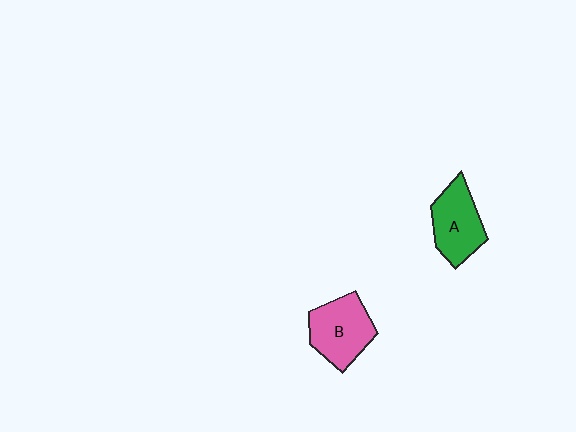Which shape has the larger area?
Shape B (pink).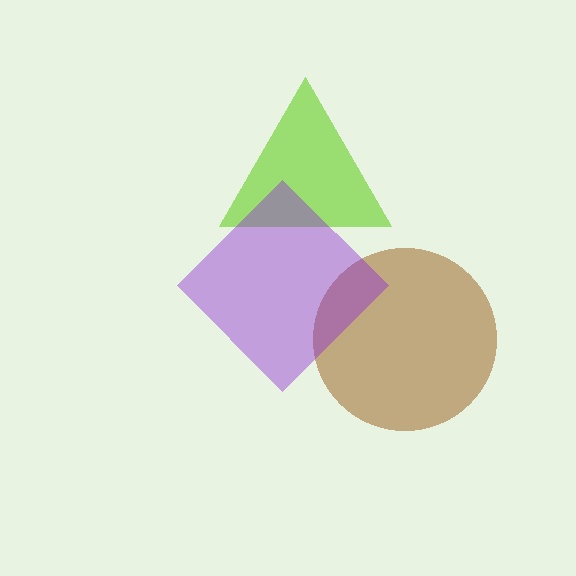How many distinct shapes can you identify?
There are 3 distinct shapes: a brown circle, a lime triangle, a purple diamond.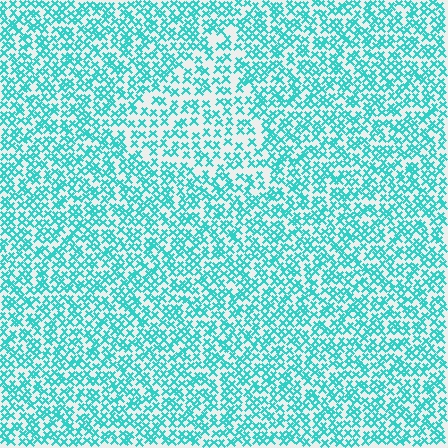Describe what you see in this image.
The image contains small cyan elements arranged at two different densities. A triangle-shaped region is visible where the elements are less densely packed than the surrounding area.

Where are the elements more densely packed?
The elements are more densely packed outside the triangle boundary.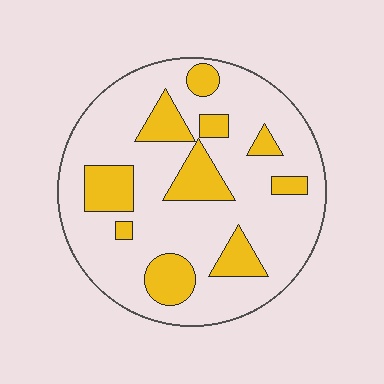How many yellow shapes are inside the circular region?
10.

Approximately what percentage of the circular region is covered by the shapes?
Approximately 25%.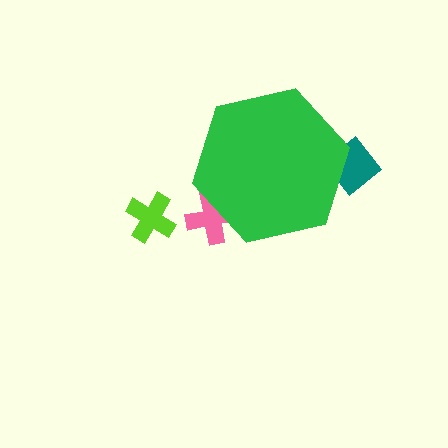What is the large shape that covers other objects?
A green hexagon.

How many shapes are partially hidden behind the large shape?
2 shapes are partially hidden.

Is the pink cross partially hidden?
Yes, the pink cross is partially hidden behind the green hexagon.